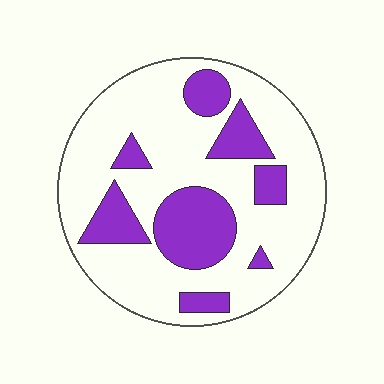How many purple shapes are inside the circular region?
8.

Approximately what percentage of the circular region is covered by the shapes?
Approximately 25%.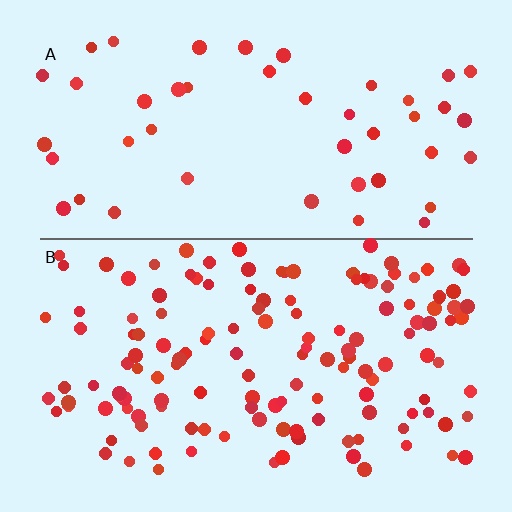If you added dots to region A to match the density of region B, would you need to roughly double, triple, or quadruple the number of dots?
Approximately triple.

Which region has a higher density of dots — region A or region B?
B (the bottom).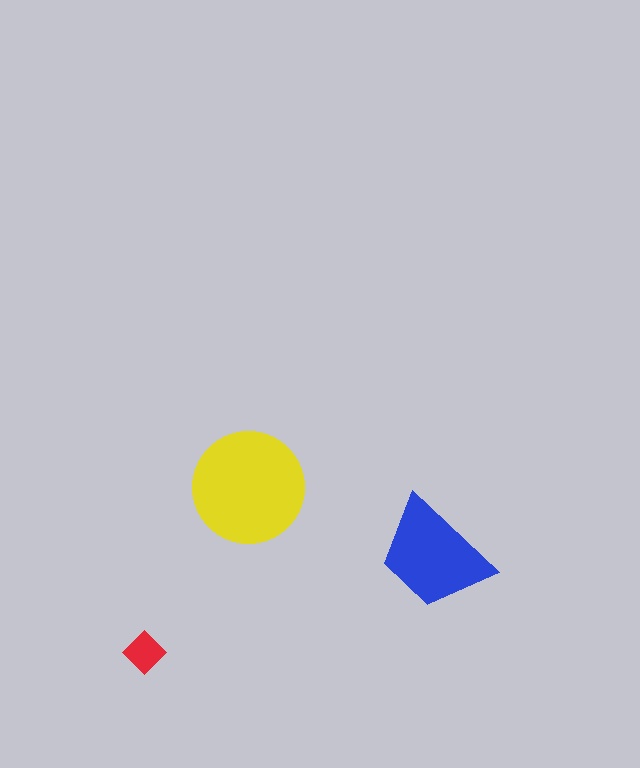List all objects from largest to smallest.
The yellow circle, the blue trapezoid, the red diamond.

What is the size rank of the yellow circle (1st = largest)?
1st.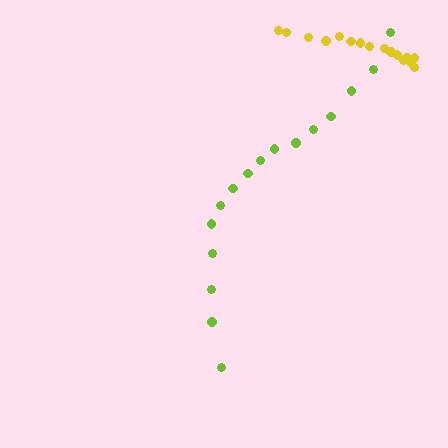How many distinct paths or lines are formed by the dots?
There are 2 distinct paths.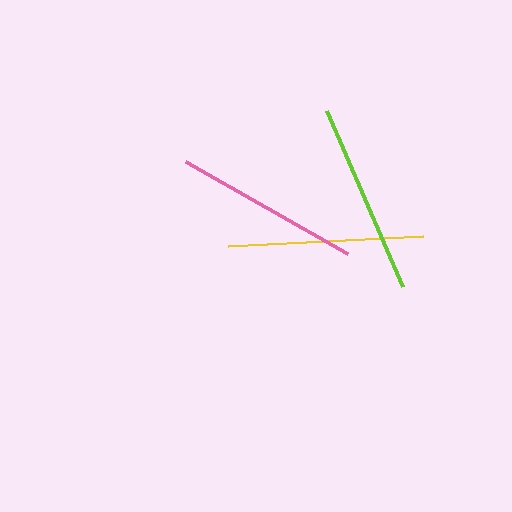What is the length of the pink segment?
The pink segment is approximately 186 pixels long.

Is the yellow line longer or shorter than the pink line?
The yellow line is longer than the pink line.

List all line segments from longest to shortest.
From longest to shortest: yellow, lime, pink.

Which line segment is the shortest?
The pink line is the shortest at approximately 186 pixels.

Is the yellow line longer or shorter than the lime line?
The yellow line is longer than the lime line.